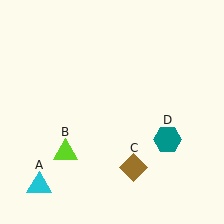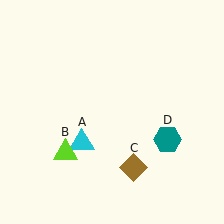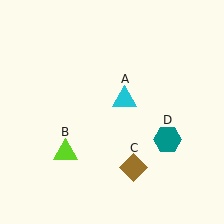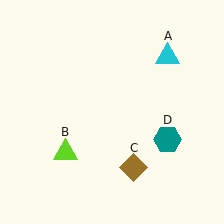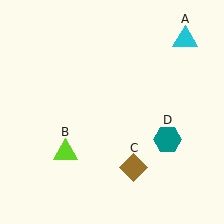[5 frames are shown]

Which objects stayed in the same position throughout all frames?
Lime triangle (object B) and brown diamond (object C) and teal hexagon (object D) remained stationary.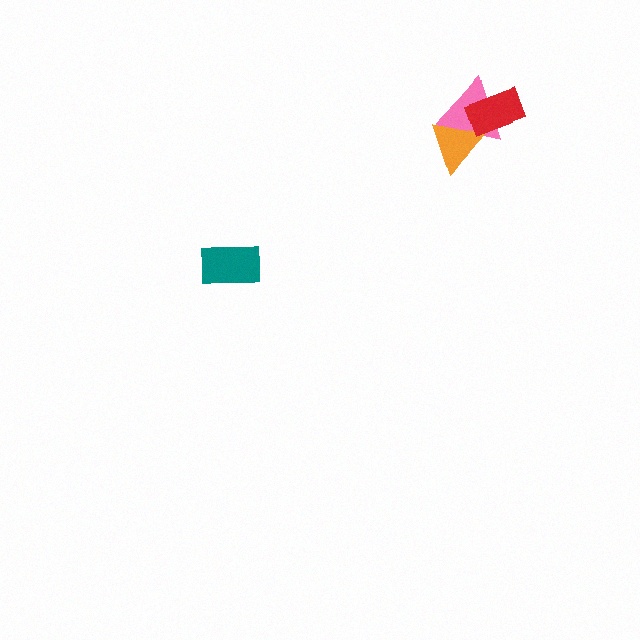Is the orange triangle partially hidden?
Yes, it is partially covered by another shape.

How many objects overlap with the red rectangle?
2 objects overlap with the red rectangle.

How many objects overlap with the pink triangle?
2 objects overlap with the pink triangle.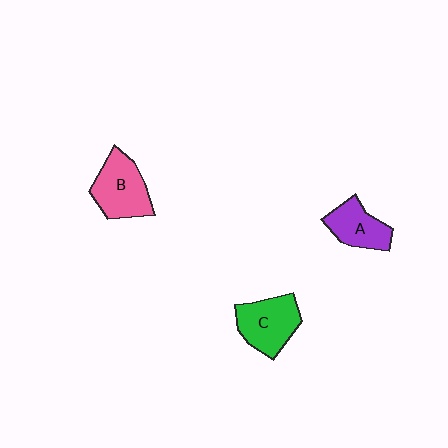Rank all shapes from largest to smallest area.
From largest to smallest: B (pink), C (green), A (purple).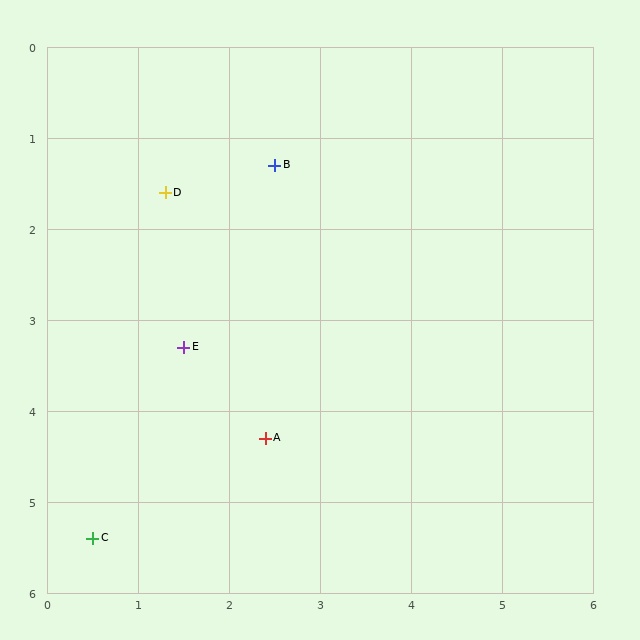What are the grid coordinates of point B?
Point B is at approximately (2.5, 1.3).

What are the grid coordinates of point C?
Point C is at approximately (0.5, 5.4).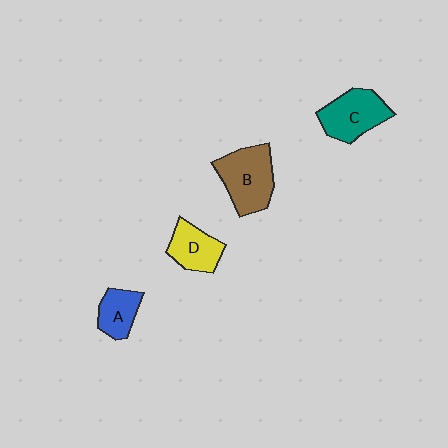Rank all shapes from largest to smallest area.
From largest to smallest: B (brown), C (teal), D (yellow), A (blue).